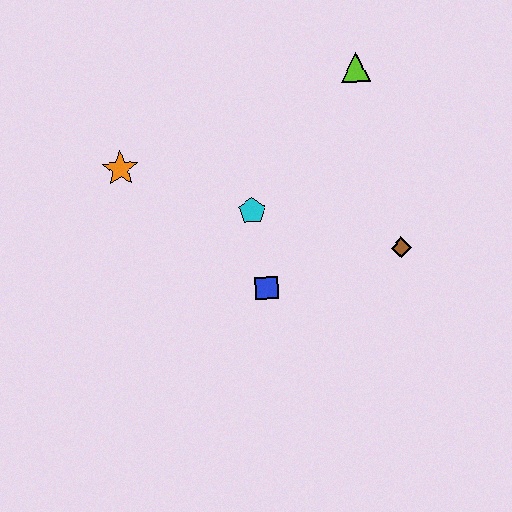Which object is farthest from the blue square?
The lime triangle is farthest from the blue square.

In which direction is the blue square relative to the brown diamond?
The blue square is to the left of the brown diamond.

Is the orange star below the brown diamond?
No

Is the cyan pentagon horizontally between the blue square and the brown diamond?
No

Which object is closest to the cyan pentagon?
The blue square is closest to the cyan pentagon.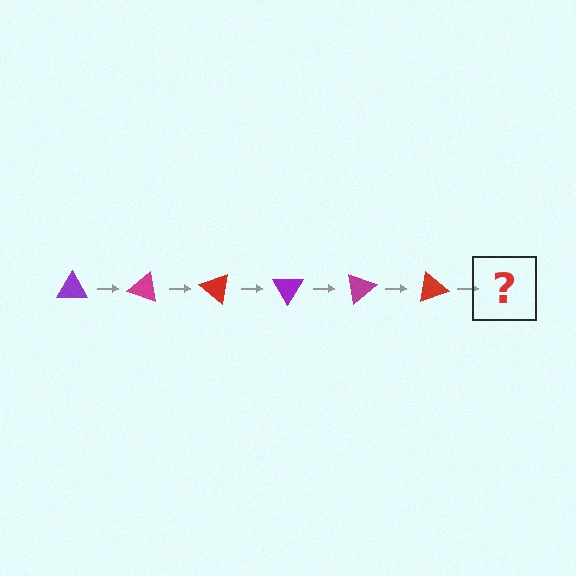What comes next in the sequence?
The next element should be a purple triangle, rotated 120 degrees from the start.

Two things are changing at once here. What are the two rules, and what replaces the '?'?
The two rules are that it rotates 20 degrees each step and the color cycles through purple, magenta, and red. The '?' should be a purple triangle, rotated 120 degrees from the start.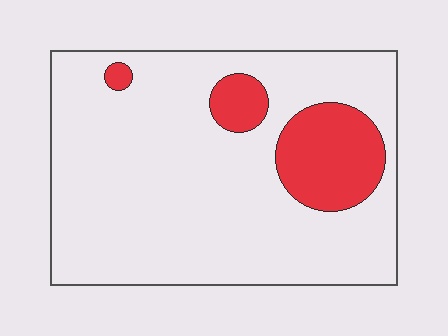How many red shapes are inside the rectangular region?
3.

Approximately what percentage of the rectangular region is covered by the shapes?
Approximately 15%.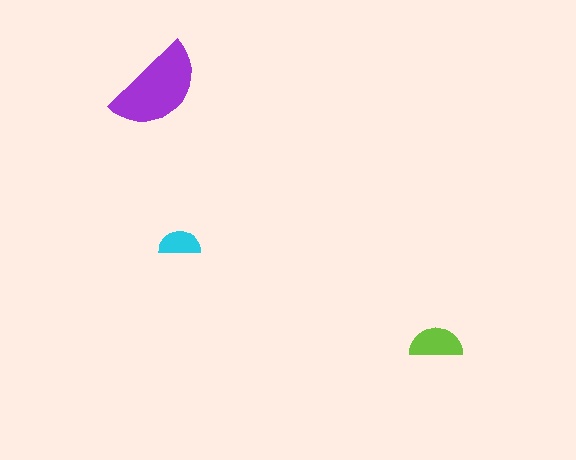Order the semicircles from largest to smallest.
the purple one, the lime one, the cyan one.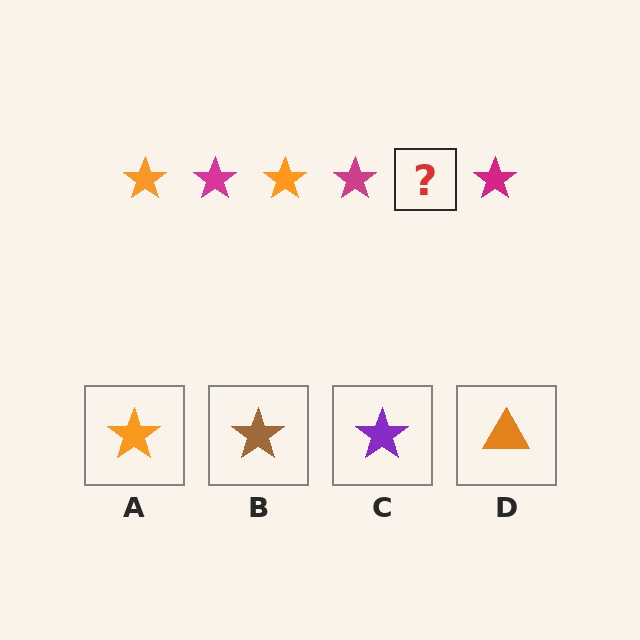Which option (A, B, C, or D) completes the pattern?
A.